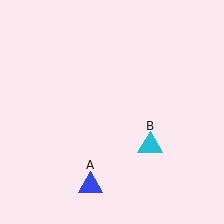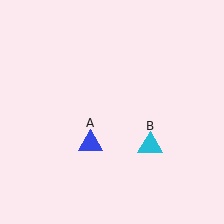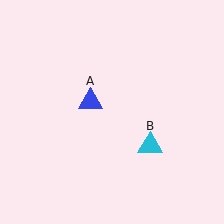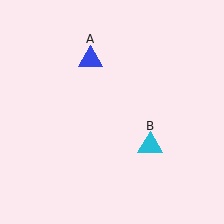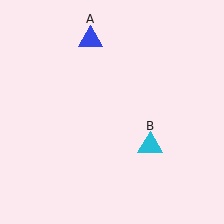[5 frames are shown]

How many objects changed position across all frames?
1 object changed position: blue triangle (object A).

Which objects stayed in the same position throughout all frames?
Cyan triangle (object B) remained stationary.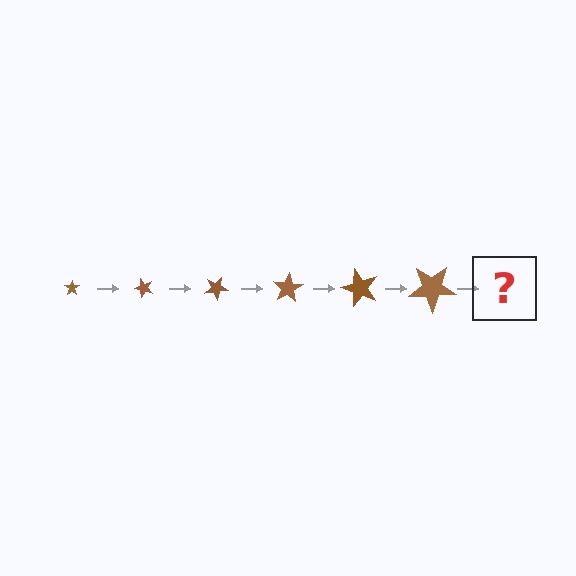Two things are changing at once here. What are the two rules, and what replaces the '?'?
The two rules are that the star grows larger each step and it rotates 50 degrees each step. The '?' should be a star, larger than the previous one and rotated 300 degrees from the start.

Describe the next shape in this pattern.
It should be a star, larger than the previous one and rotated 300 degrees from the start.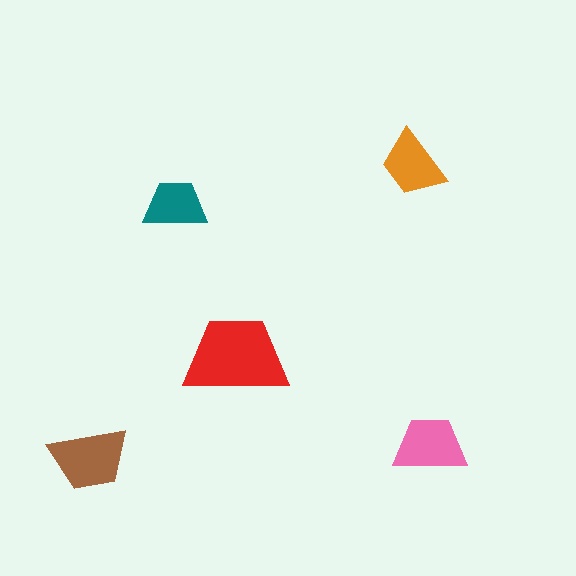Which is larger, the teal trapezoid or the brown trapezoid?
The brown one.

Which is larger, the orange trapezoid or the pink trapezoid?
The pink one.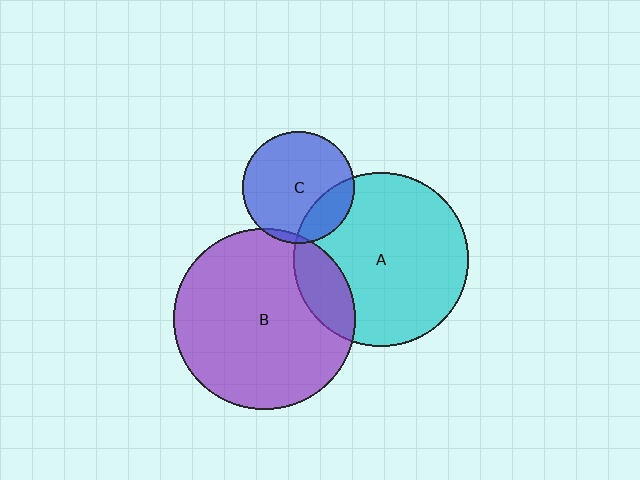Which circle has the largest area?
Circle B (purple).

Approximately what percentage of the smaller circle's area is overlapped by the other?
Approximately 5%.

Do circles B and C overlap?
Yes.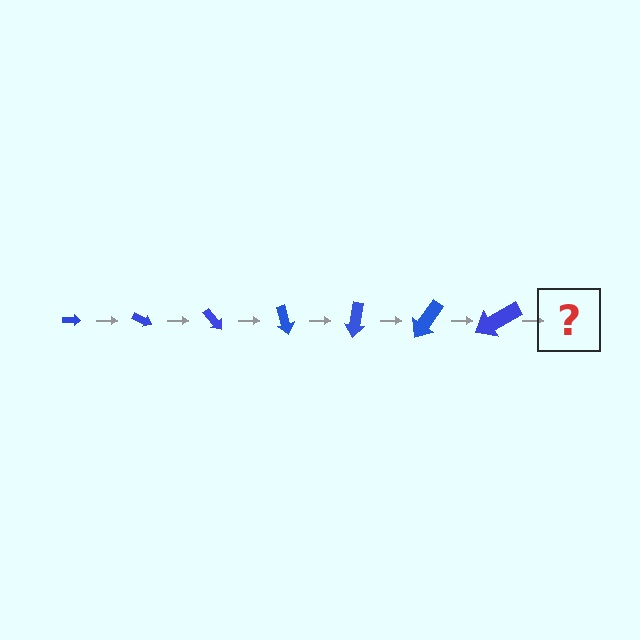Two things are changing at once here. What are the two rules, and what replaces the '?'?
The two rules are that the arrow grows larger each step and it rotates 25 degrees each step. The '?' should be an arrow, larger than the previous one and rotated 175 degrees from the start.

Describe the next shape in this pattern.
It should be an arrow, larger than the previous one and rotated 175 degrees from the start.